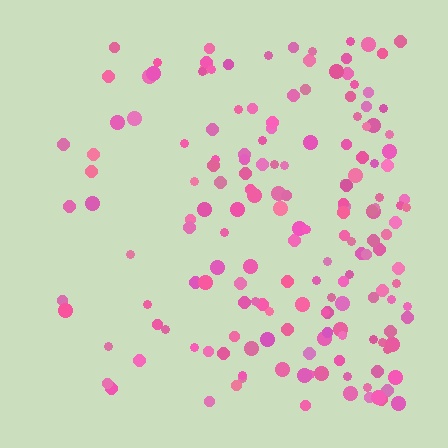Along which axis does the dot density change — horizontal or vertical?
Horizontal.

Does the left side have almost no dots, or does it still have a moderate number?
Still a moderate number, just noticeably fewer than the right.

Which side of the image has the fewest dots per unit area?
The left.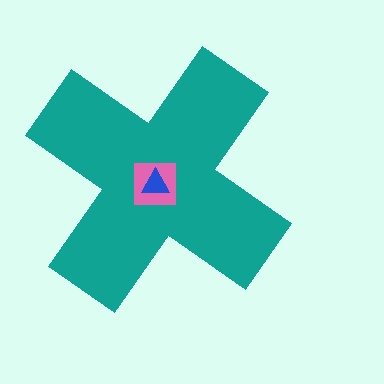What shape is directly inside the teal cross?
The pink square.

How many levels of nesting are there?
3.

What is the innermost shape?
The blue triangle.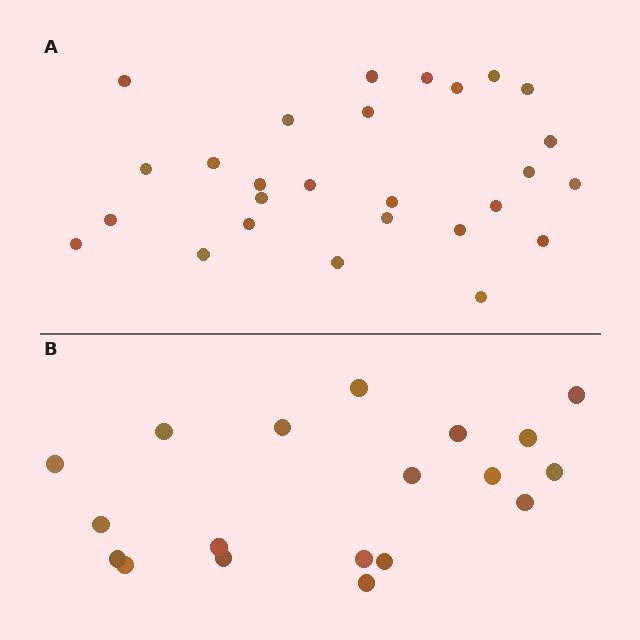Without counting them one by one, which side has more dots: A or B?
Region A (the top region) has more dots.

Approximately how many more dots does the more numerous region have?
Region A has roughly 8 or so more dots than region B.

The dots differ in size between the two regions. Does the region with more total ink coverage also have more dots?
No. Region B has more total ink coverage because its dots are larger, but region A actually contains more individual dots. Total area can be misleading — the number of items is what matters here.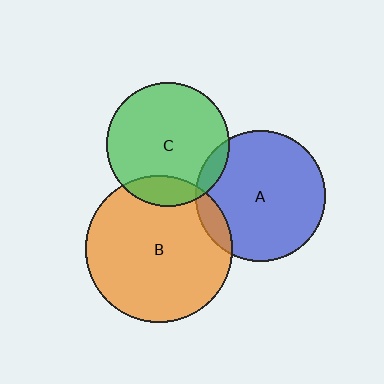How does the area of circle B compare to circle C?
Approximately 1.4 times.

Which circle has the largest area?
Circle B (orange).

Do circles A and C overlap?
Yes.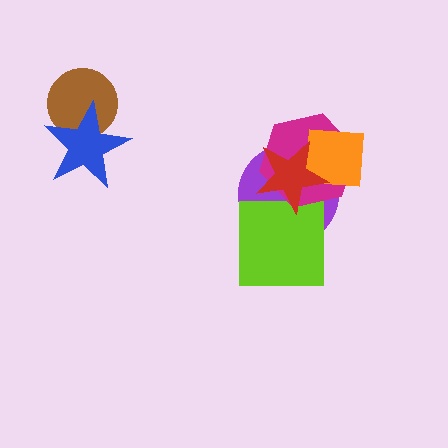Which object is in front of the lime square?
The red star is in front of the lime square.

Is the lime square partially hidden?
Yes, it is partially covered by another shape.